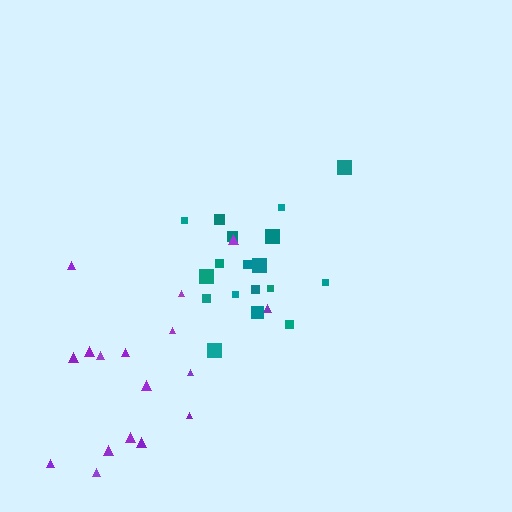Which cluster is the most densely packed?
Teal.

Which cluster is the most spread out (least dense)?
Purple.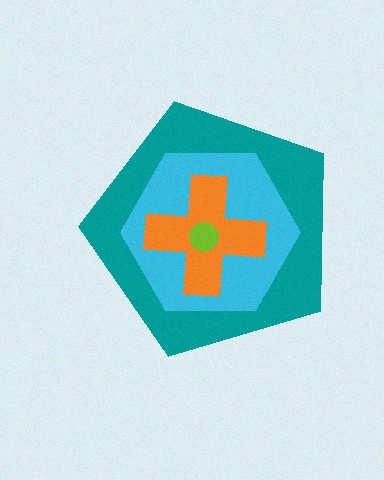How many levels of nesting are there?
4.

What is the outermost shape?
The teal pentagon.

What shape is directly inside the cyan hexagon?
The orange cross.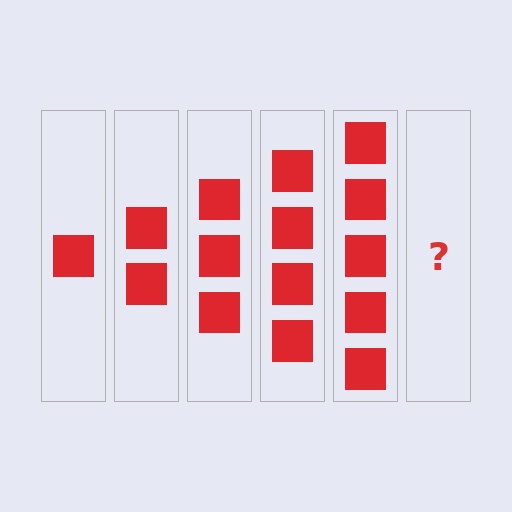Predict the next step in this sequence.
The next step is 6 squares.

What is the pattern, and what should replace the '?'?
The pattern is that each step adds one more square. The '?' should be 6 squares.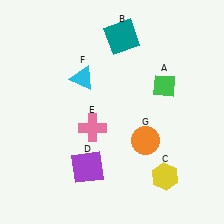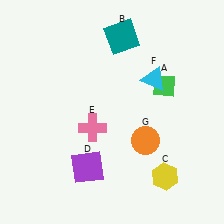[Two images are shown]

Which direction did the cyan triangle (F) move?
The cyan triangle (F) moved right.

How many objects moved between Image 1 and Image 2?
1 object moved between the two images.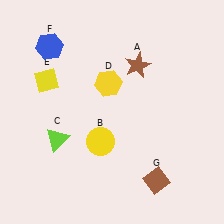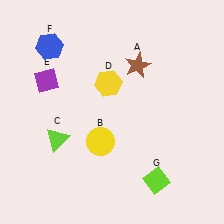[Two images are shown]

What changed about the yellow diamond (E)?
In Image 1, E is yellow. In Image 2, it changed to purple.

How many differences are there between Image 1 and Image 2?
There are 2 differences between the two images.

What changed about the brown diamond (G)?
In Image 1, G is brown. In Image 2, it changed to lime.